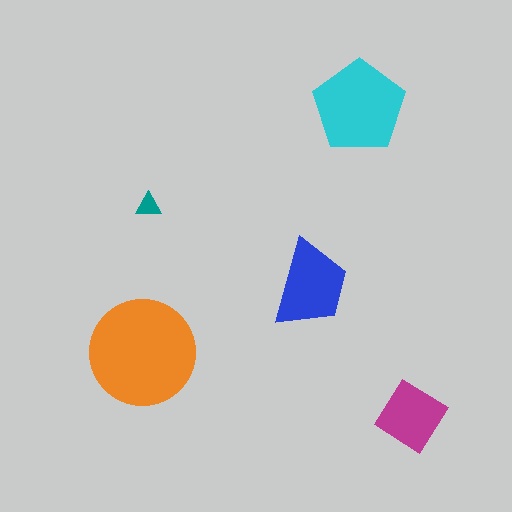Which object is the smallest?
The teal triangle.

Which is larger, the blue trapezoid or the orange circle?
The orange circle.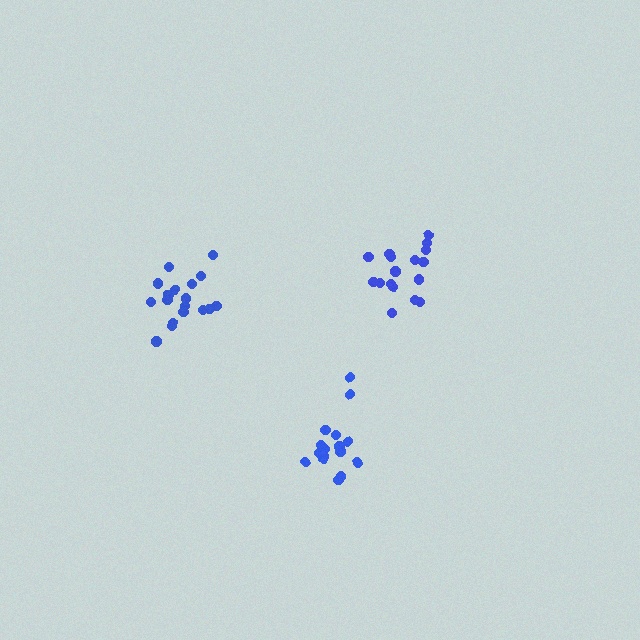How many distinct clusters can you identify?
There are 3 distinct clusters.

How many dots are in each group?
Group 1: 17 dots, Group 2: 18 dots, Group 3: 16 dots (51 total).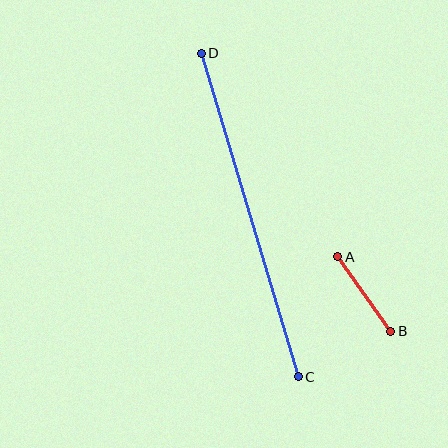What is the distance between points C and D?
The distance is approximately 338 pixels.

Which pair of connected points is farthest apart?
Points C and D are farthest apart.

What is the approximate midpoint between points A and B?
The midpoint is at approximately (364, 294) pixels.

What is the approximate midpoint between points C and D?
The midpoint is at approximately (250, 215) pixels.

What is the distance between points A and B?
The distance is approximately 92 pixels.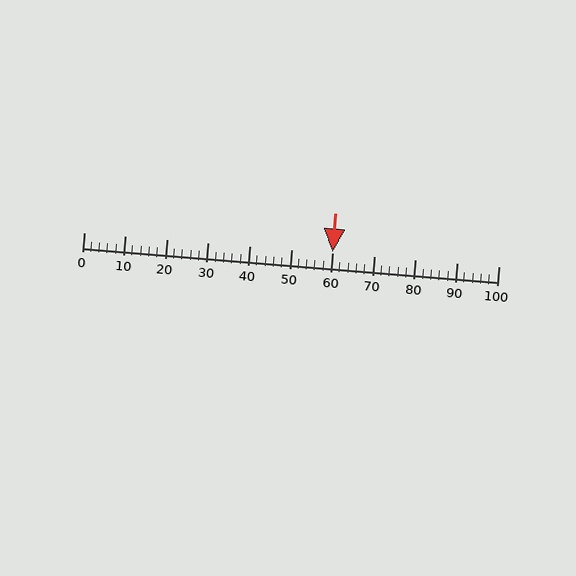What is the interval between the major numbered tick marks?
The major tick marks are spaced 10 units apart.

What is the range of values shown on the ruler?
The ruler shows values from 0 to 100.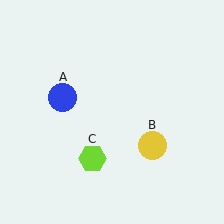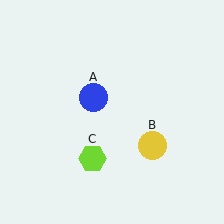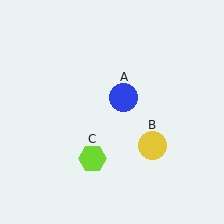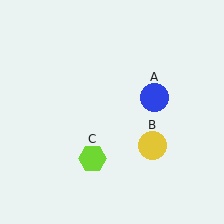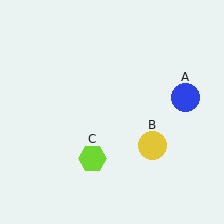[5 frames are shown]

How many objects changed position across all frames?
1 object changed position: blue circle (object A).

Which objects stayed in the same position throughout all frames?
Yellow circle (object B) and lime hexagon (object C) remained stationary.